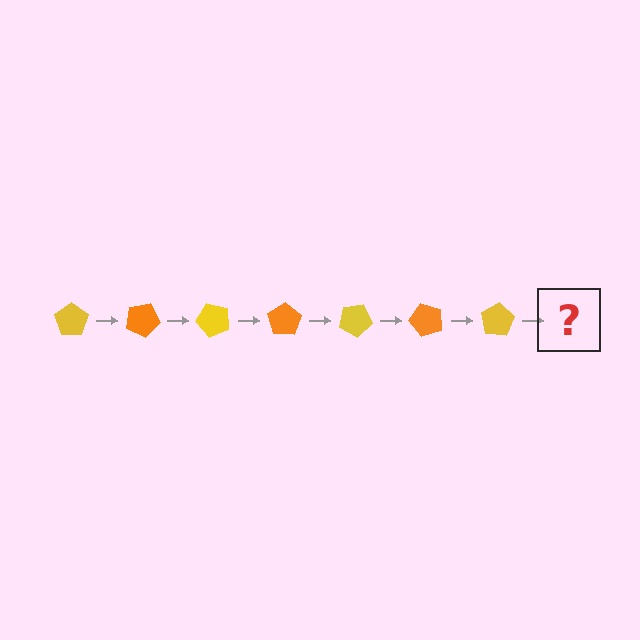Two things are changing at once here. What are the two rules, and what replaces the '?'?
The two rules are that it rotates 25 degrees each step and the color cycles through yellow and orange. The '?' should be an orange pentagon, rotated 175 degrees from the start.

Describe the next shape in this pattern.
It should be an orange pentagon, rotated 175 degrees from the start.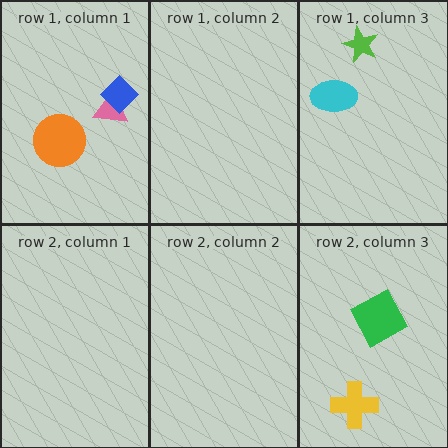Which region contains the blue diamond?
The row 1, column 1 region.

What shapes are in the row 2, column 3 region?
The green square, the yellow cross.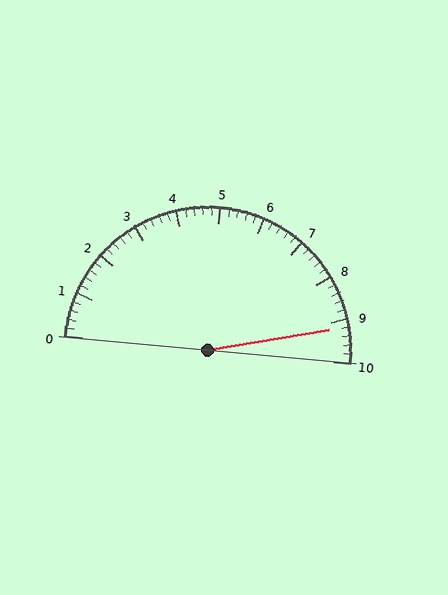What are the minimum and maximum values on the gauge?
The gauge ranges from 0 to 10.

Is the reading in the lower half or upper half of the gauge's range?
The reading is in the upper half of the range (0 to 10).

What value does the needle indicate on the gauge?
The needle indicates approximately 9.2.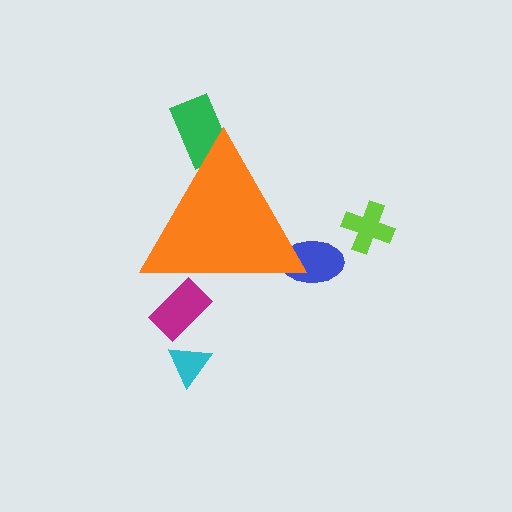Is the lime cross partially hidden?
No, the lime cross is fully visible.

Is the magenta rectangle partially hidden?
Yes, the magenta rectangle is partially hidden behind the orange triangle.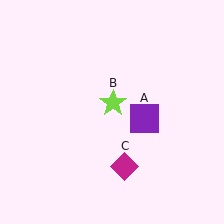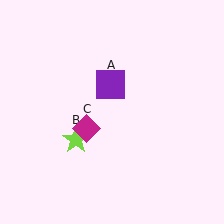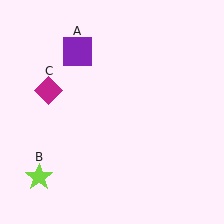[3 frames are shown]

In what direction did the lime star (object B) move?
The lime star (object B) moved down and to the left.